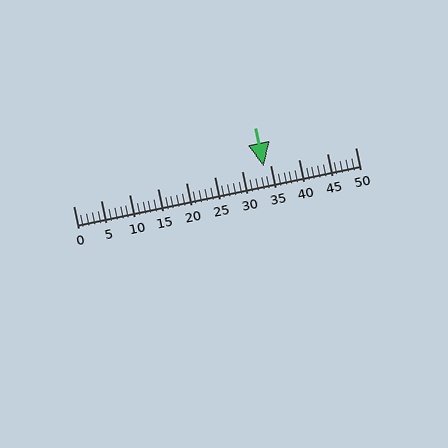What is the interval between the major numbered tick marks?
The major tick marks are spaced 5 units apart.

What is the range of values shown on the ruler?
The ruler shows values from 0 to 50.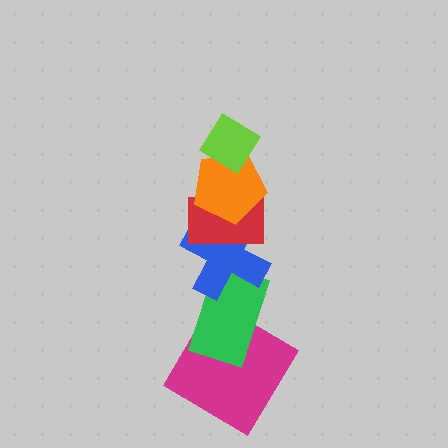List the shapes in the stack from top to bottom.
From top to bottom: the lime diamond, the orange pentagon, the red rectangle, the blue cross, the green rectangle, the magenta diamond.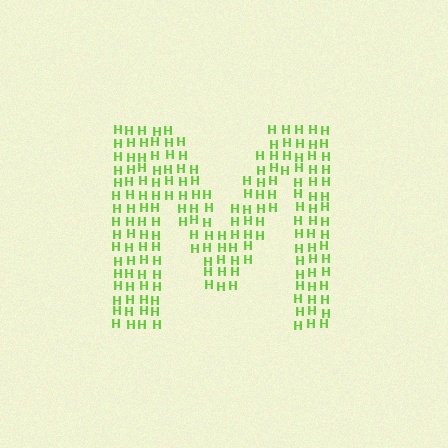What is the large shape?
The large shape is the letter M.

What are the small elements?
The small elements are letter H's.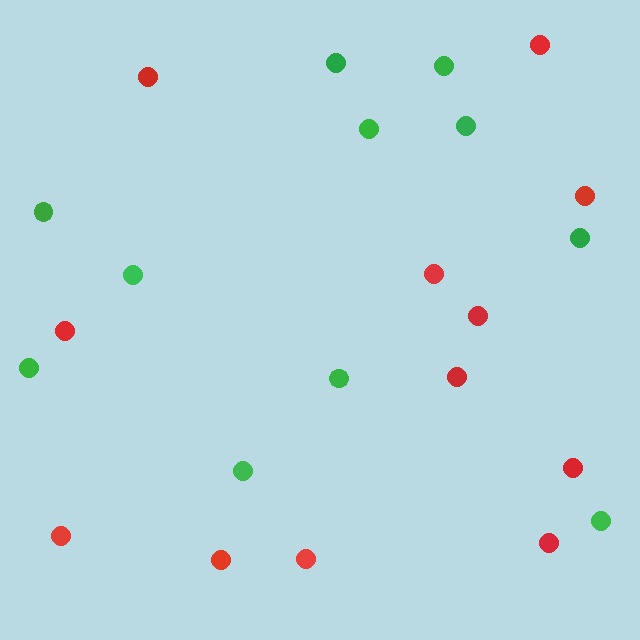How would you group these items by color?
There are 2 groups: one group of green circles (11) and one group of red circles (12).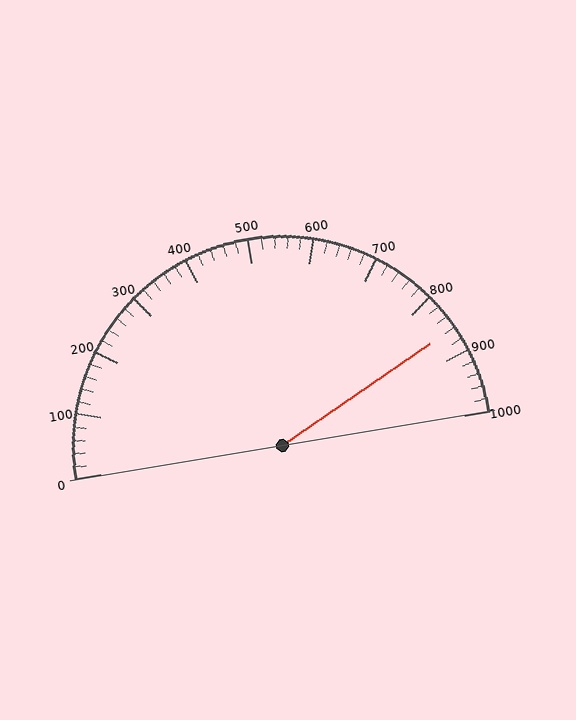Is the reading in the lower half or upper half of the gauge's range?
The reading is in the upper half of the range (0 to 1000).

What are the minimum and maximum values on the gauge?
The gauge ranges from 0 to 1000.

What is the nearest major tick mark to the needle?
The nearest major tick mark is 900.